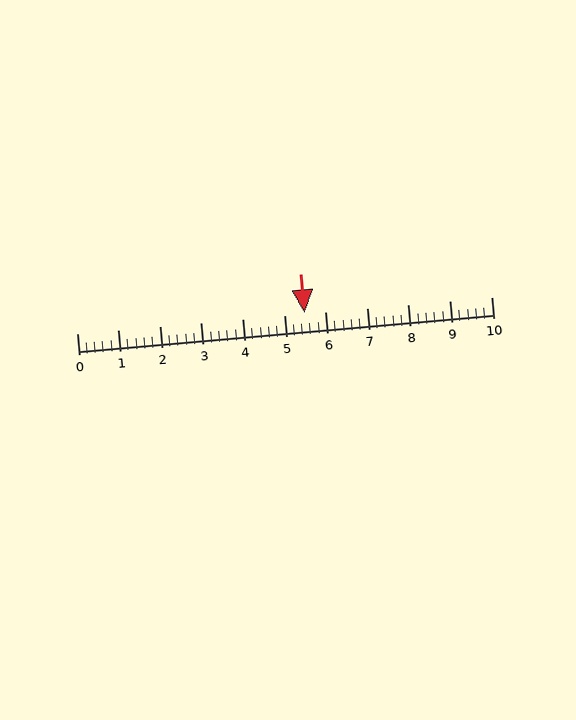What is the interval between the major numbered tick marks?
The major tick marks are spaced 1 units apart.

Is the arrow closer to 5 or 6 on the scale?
The arrow is closer to 6.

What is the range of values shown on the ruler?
The ruler shows values from 0 to 10.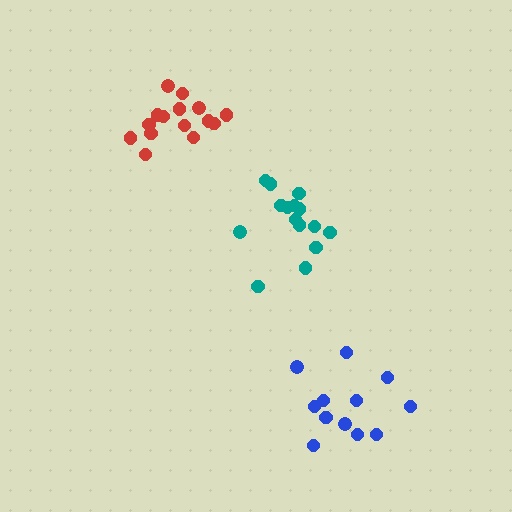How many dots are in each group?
Group 1: 15 dots, Group 2: 12 dots, Group 3: 15 dots (42 total).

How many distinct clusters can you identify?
There are 3 distinct clusters.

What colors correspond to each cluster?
The clusters are colored: teal, blue, red.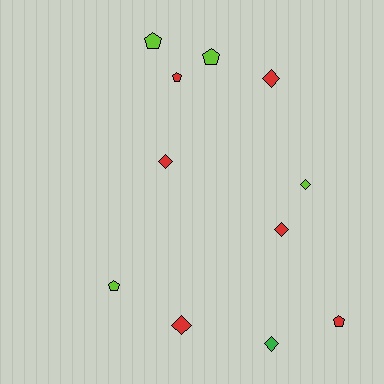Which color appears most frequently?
Red, with 6 objects.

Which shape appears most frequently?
Diamond, with 6 objects.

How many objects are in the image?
There are 11 objects.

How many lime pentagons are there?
There are 3 lime pentagons.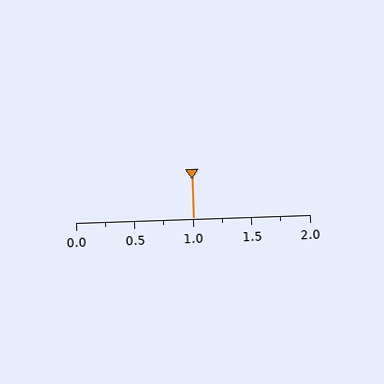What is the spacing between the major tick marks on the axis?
The major ticks are spaced 0.5 apart.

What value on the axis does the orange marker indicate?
The marker indicates approximately 1.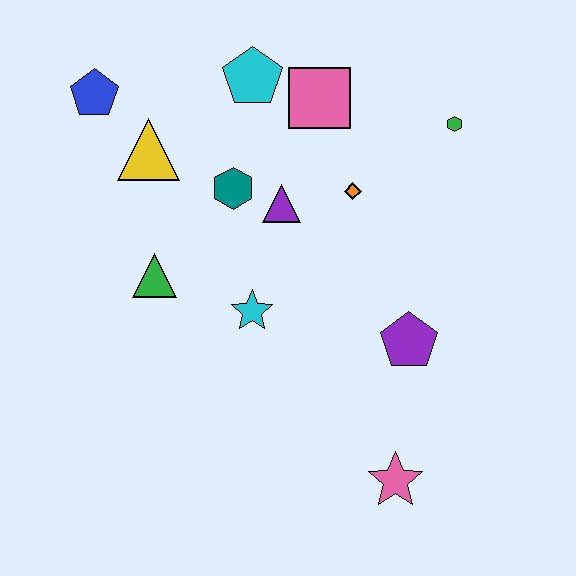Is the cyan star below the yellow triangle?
Yes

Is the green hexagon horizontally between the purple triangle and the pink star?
No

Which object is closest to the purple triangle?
The teal hexagon is closest to the purple triangle.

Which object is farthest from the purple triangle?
The pink star is farthest from the purple triangle.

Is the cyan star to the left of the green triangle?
No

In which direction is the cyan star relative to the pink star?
The cyan star is above the pink star.